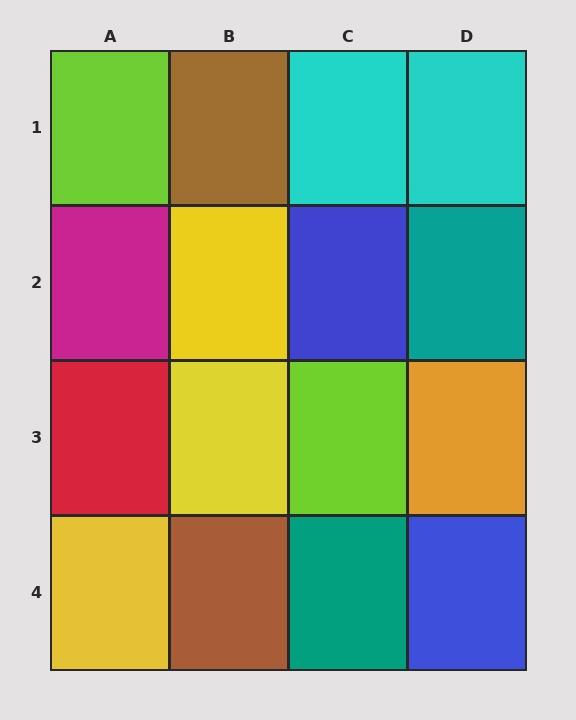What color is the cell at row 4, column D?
Blue.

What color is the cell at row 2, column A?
Magenta.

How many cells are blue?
2 cells are blue.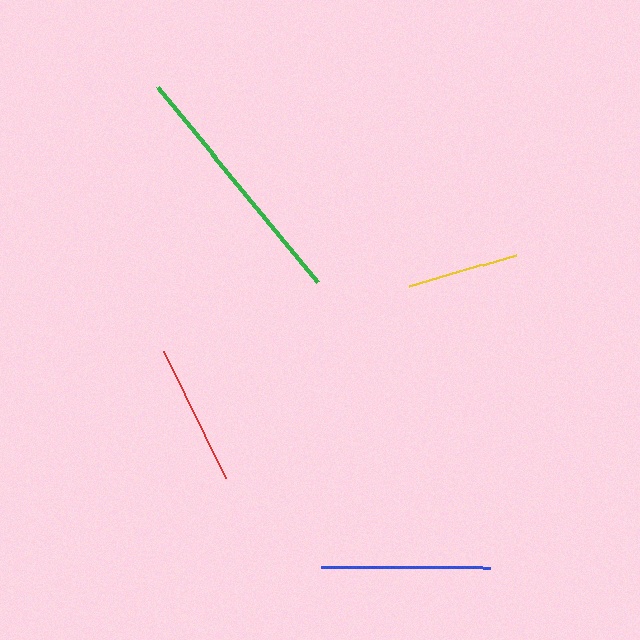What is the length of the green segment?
The green segment is approximately 253 pixels long.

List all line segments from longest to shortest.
From longest to shortest: green, blue, red, yellow.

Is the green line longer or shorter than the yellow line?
The green line is longer than the yellow line.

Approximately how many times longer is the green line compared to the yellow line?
The green line is approximately 2.3 times the length of the yellow line.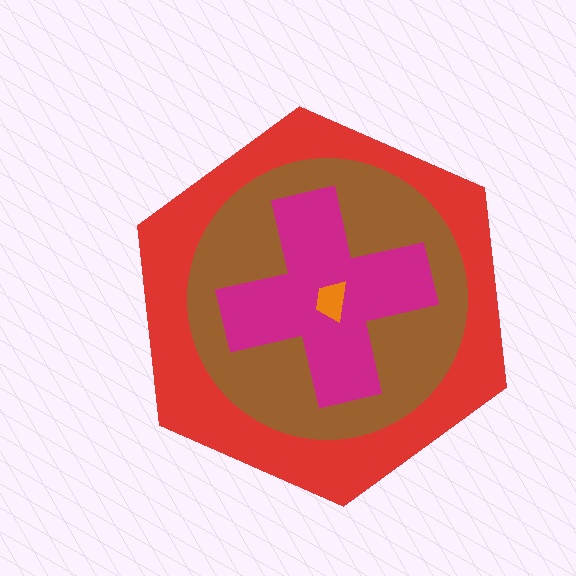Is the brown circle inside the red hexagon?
Yes.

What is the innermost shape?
The orange trapezoid.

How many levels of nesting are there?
4.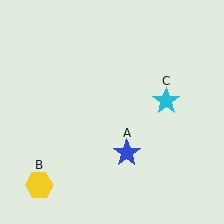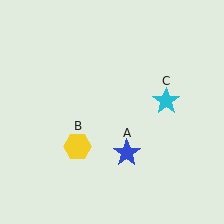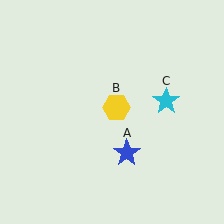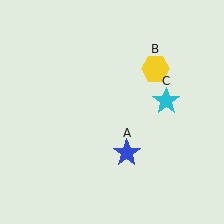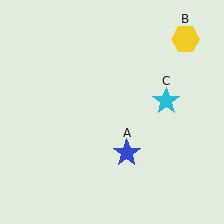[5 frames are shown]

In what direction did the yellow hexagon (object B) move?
The yellow hexagon (object B) moved up and to the right.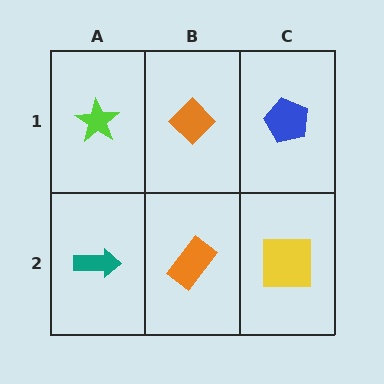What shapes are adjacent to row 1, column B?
An orange rectangle (row 2, column B), a lime star (row 1, column A), a blue pentagon (row 1, column C).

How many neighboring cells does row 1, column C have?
2.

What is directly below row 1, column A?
A teal arrow.